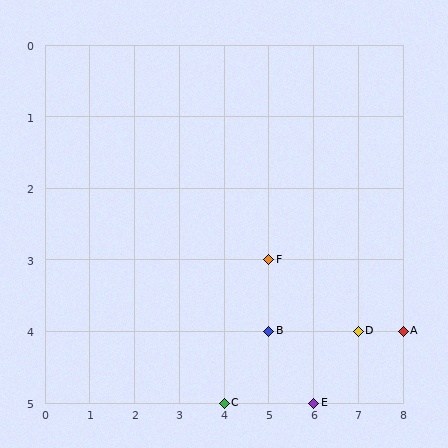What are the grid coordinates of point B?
Point B is at grid coordinates (5, 4).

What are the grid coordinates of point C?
Point C is at grid coordinates (4, 5).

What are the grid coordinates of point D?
Point D is at grid coordinates (7, 4).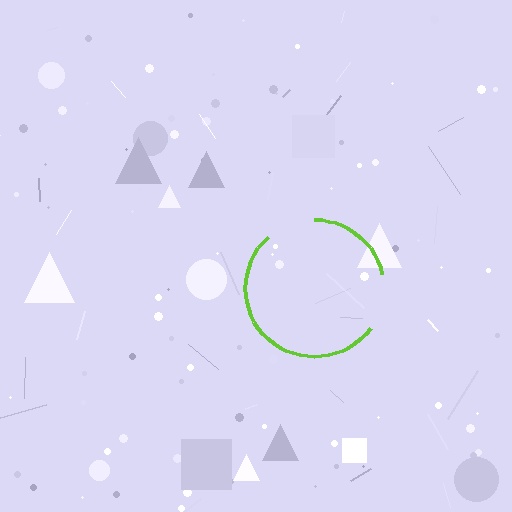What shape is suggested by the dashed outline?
The dashed outline suggests a circle.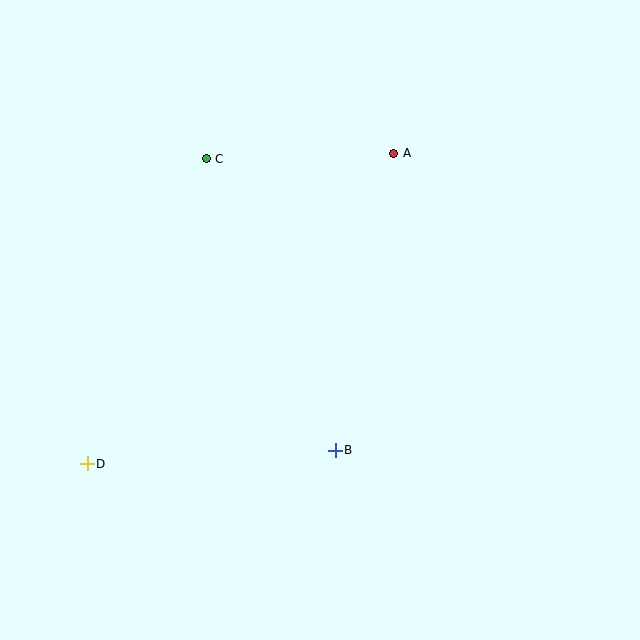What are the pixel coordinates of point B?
Point B is at (335, 450).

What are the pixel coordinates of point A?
Point A is at (394, 153).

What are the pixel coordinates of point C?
Point C is at (206, 159).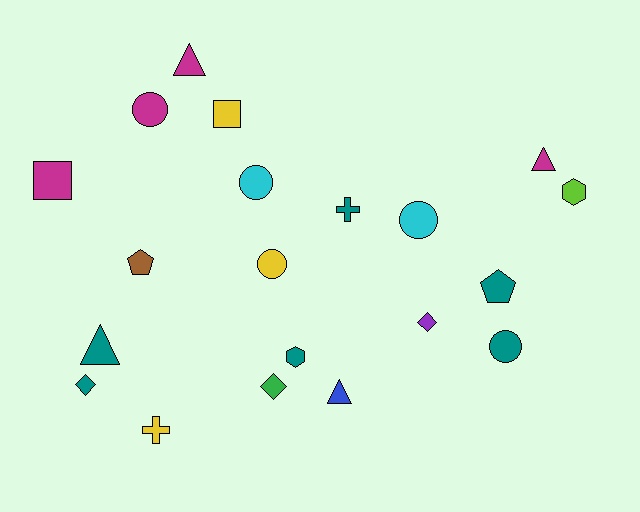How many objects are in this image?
There are 20 objects.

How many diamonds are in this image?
There are 3 diamonds.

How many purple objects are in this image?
There is 1 purple object.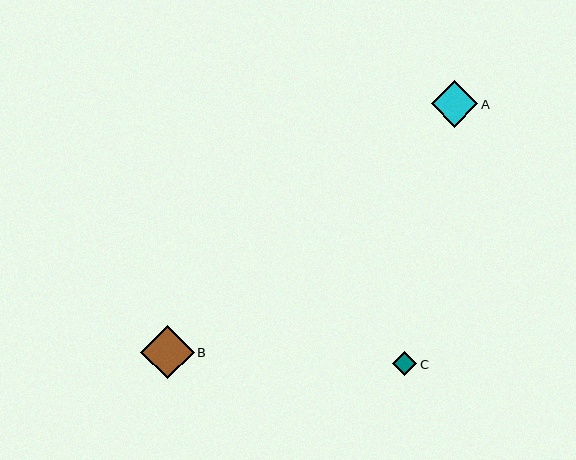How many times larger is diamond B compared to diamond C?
Diamond B is approximately 2.2 times the size of diamond C.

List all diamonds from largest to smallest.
From largest to smallest: B, A, C.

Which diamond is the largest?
Diamond B is the largest with a size of approximately 54 pixels.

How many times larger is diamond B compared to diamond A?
Diamond B is approximately 1.1 times the size of diamond A.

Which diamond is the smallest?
Diamond C is the smallest with a size of approximately 24 pixels.